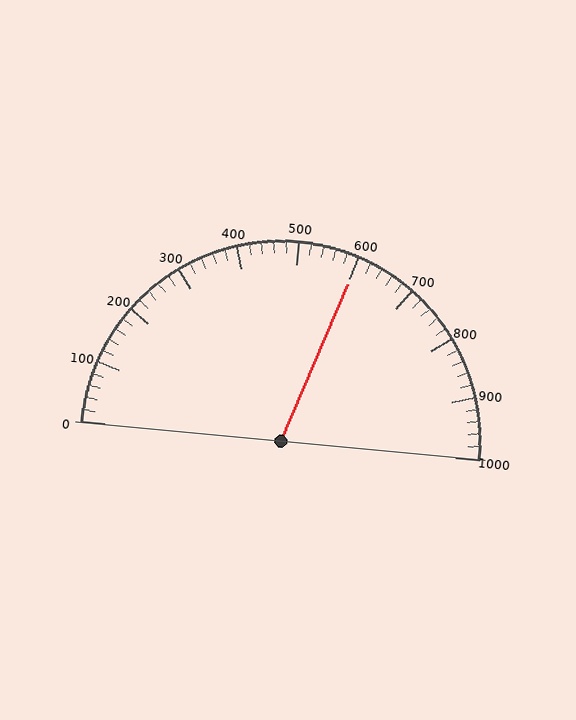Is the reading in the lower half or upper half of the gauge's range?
The reading is in the upper half of the range (0 to 1000).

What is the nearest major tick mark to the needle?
The nearest major tick mark is 600.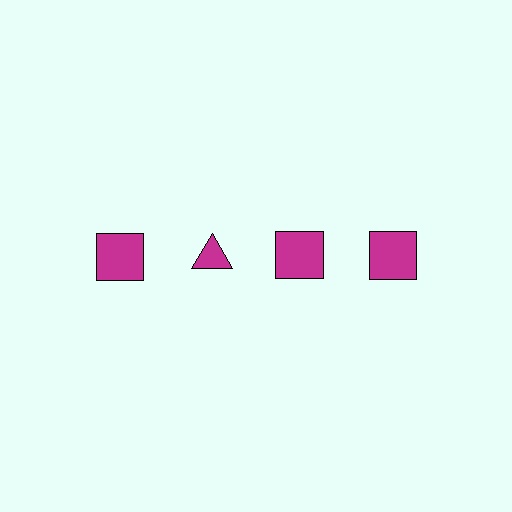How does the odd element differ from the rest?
It has a different shape: triangle instead of square.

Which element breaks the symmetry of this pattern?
The magenta triangle in the top row, second from left column breaks the symmetry. All other shapes are magenta squares.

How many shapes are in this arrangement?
There are 4 shapes arranged in a grid pattern.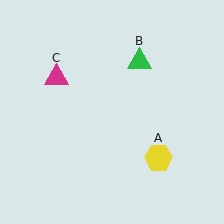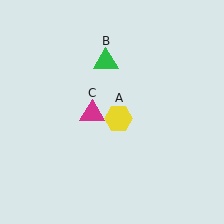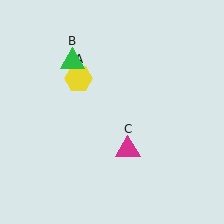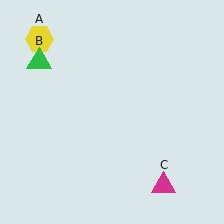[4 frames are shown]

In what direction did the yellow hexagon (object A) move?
The yellow hexagon (object A) moved up and to the left.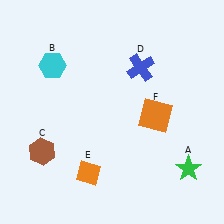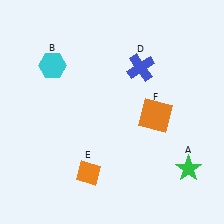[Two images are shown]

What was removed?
The brown hexagon (C) was removed in Image 2.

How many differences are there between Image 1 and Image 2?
There is 1 difference between the two images.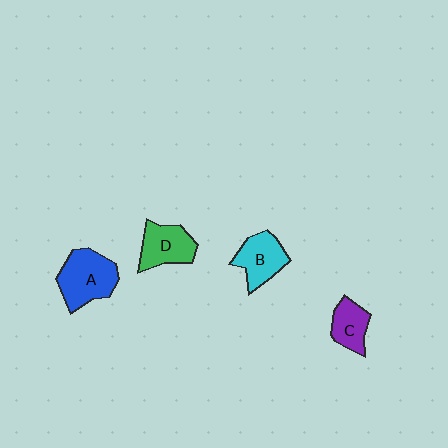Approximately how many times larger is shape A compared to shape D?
Approximately 1.3 times.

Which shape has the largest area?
Shape A (blue).